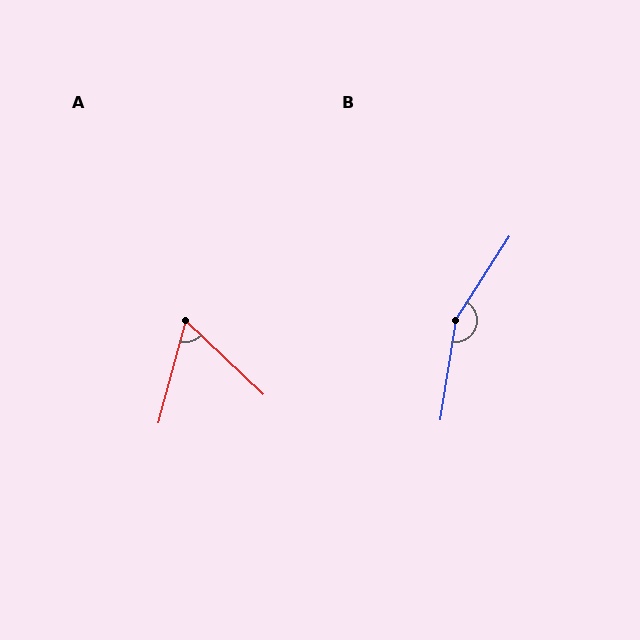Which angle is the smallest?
A, at approximately 62 degrees.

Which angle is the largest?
B, at approximately 156 degrees.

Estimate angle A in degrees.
Approximately 62 degrees.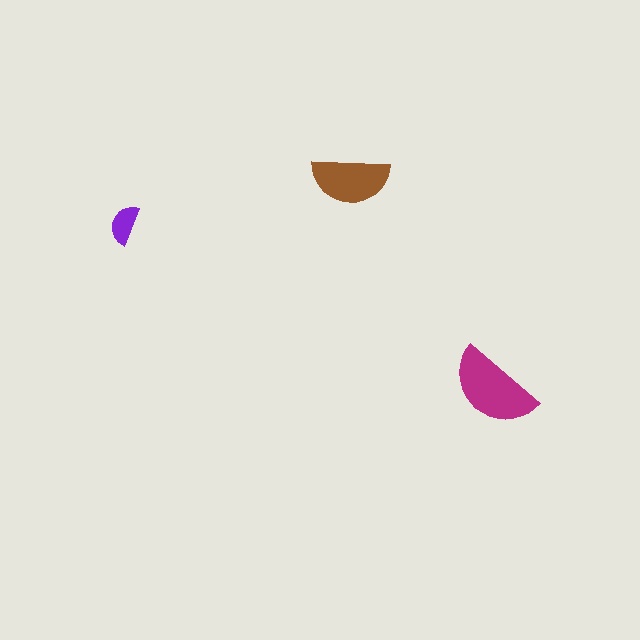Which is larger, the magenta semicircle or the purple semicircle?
The magenta one.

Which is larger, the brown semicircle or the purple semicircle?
The brown one.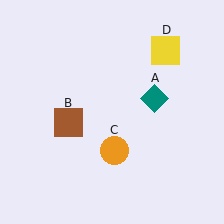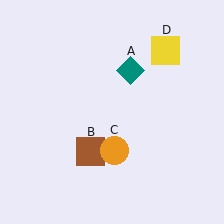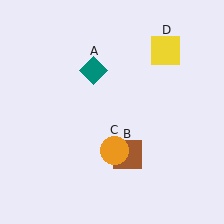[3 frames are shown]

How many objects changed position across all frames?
2 objects changed position: teal diamond (object A), brown square (object B).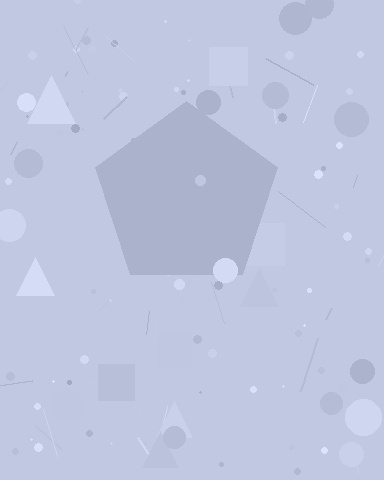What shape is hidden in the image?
A pentagon is hidden in the image.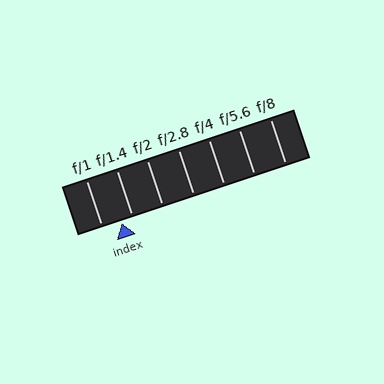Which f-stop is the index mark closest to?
The index mark is closest to f/1.4.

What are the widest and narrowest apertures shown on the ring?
The widest aperture shown is f/1 and the narrowest is f/8.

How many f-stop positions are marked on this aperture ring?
There are 7 f-stop positions marked.